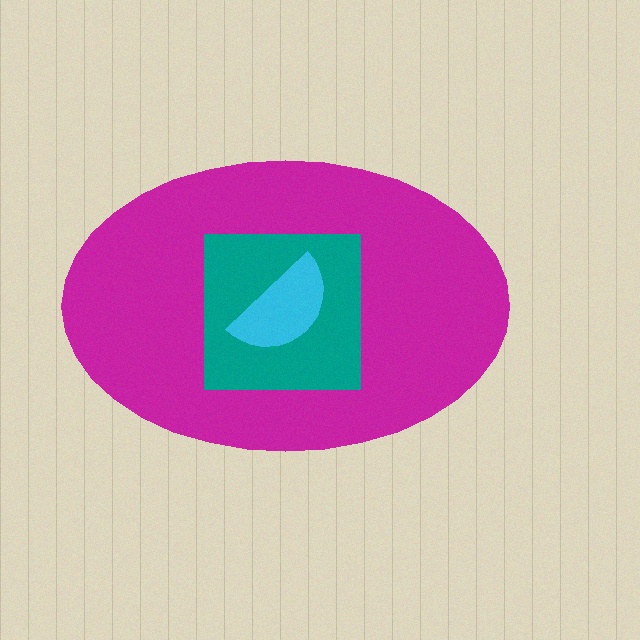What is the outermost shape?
The magenta ellipse.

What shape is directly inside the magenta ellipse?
The teal square.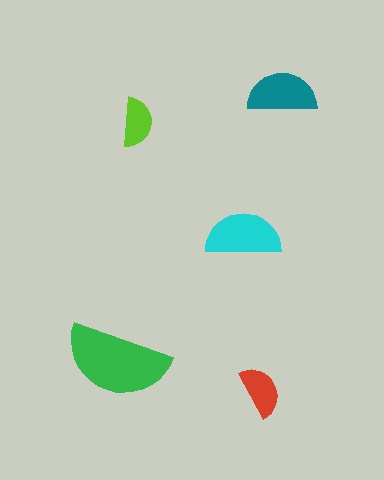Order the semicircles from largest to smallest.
the green one, the cyan one, the teal one, the red one, the lime one.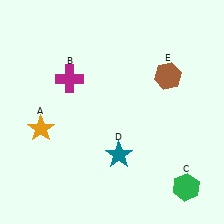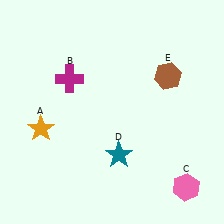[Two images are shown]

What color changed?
The hexagon (C) changed from green in Image 1 to pink in Image 2.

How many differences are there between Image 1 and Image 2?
There is 1 difference between the two images.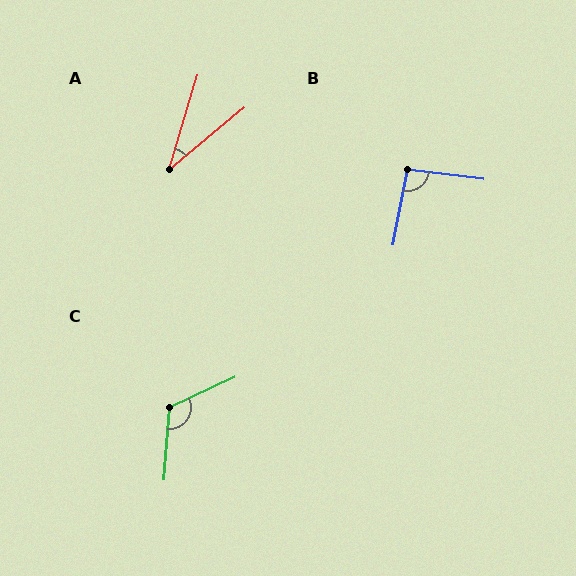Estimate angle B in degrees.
Approximately 94 degrees.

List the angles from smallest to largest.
A (34°), B (94°), C (119°).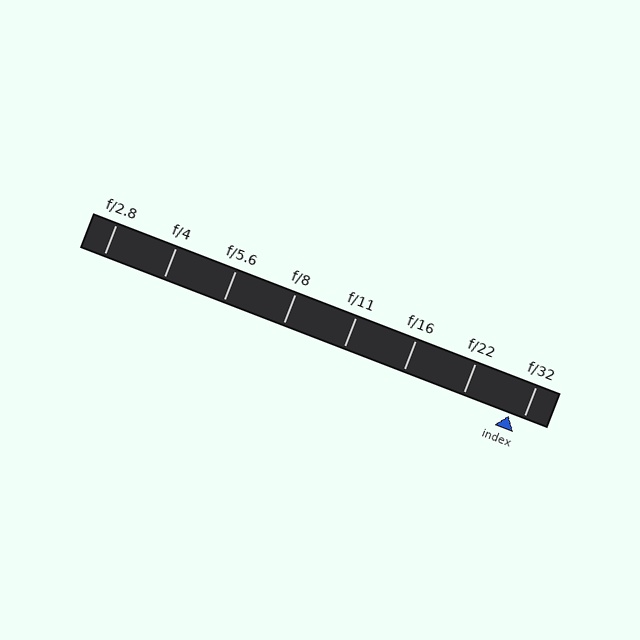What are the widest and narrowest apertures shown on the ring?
The widest aperture shown is f/2.8 and the narrowest is f/32.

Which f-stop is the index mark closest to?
The index mark is closest to f/32.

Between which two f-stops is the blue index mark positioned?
The index mark is between f/22 and f/32.